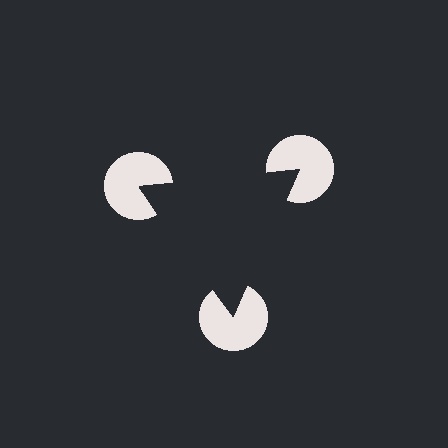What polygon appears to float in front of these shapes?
An illusory triangle — its edges are inferred from the aligned wedge cuts in the pac-man discs, not physically drawn.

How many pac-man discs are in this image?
There are 3 — one at each vertex of the illusory triangle.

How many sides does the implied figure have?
3 sides.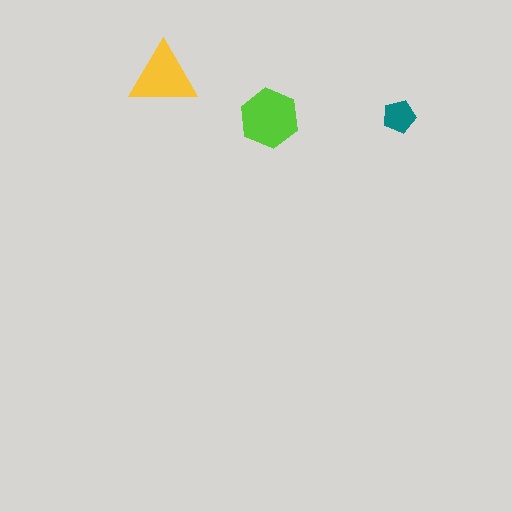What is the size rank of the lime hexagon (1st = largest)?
1st.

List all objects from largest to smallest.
The lime hexagon, the yellow triangle, the teal pentagon.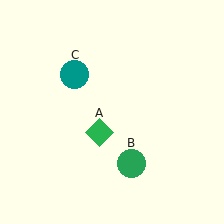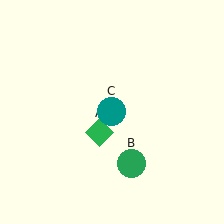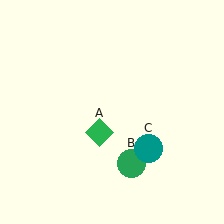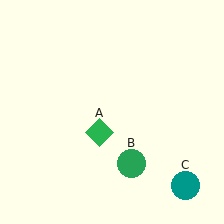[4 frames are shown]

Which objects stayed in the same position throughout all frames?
Green diamond (object A) and green circle (object B) remained stationary.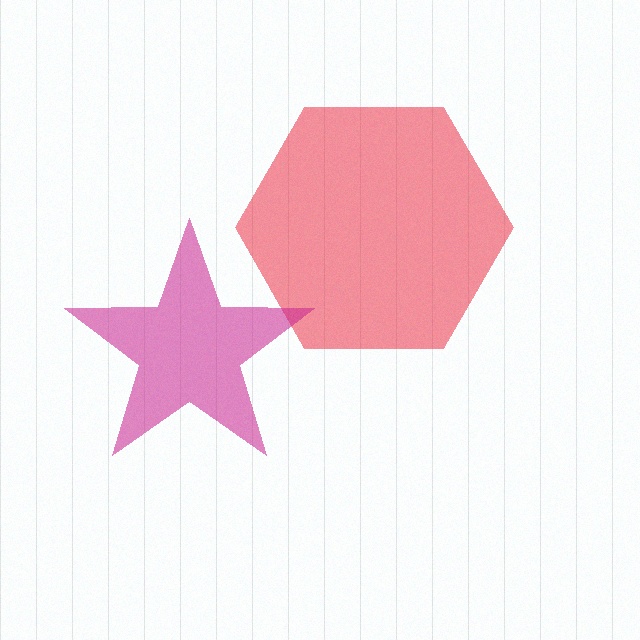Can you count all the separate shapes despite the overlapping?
Yes, there are 2 separate shapes.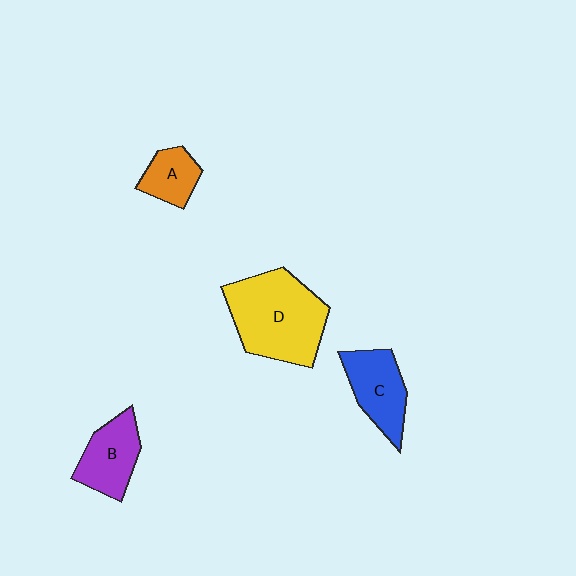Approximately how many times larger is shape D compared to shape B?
Approximately 1.9 times.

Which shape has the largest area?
Shape D (yellow).